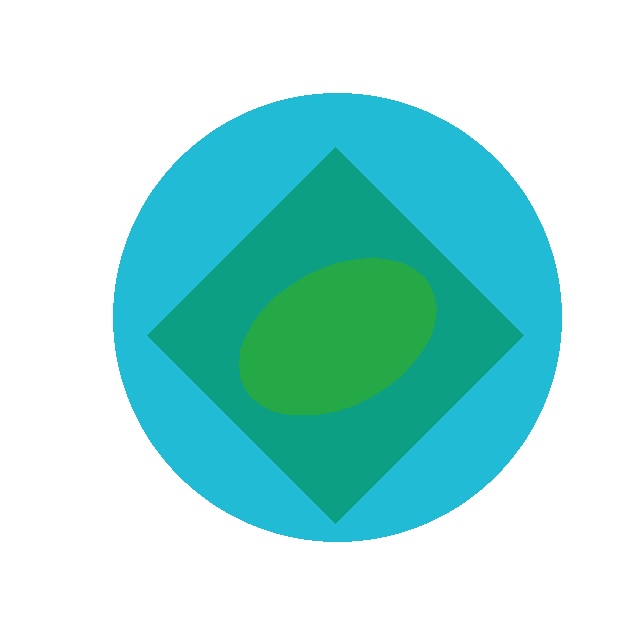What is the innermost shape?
The green ellipse.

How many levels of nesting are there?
3.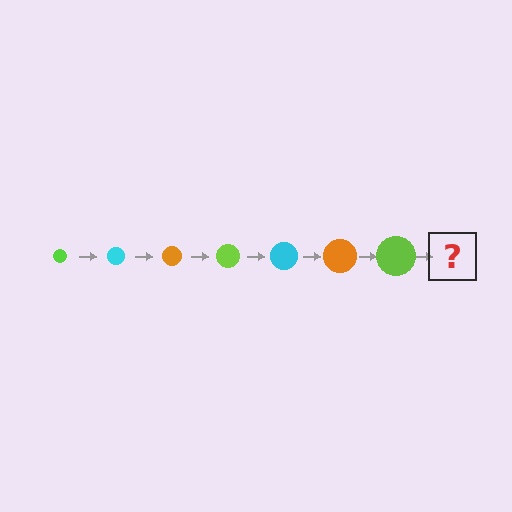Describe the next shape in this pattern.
It should be a cyan circle, larger than the previous one.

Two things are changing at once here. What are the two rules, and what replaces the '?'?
The two rules are that the circle grows larger each step and the color cycles through lime, cyan, and orange. The '?' should be a cyan circle, larger than the previous one.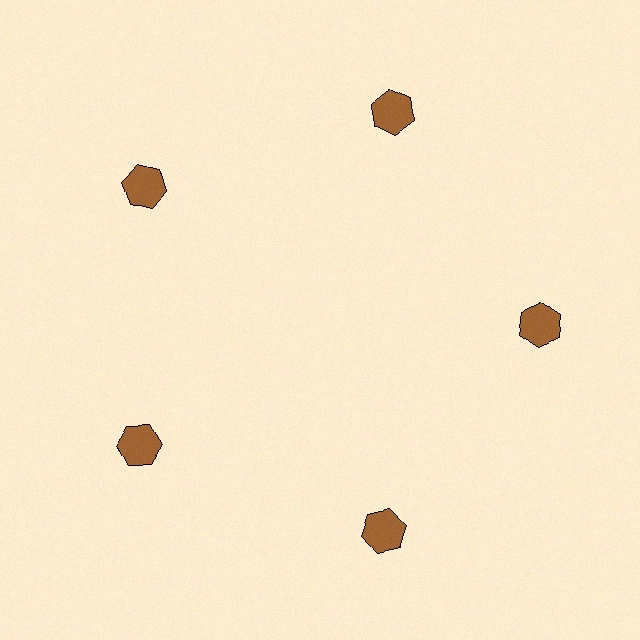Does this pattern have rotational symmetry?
Yes, this pattern has 5-fold rotational symmetry. It looks the same after rotating 72 degrees around the center.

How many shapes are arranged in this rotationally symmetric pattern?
There are 5 shapes, arranged in 5 groups of 1.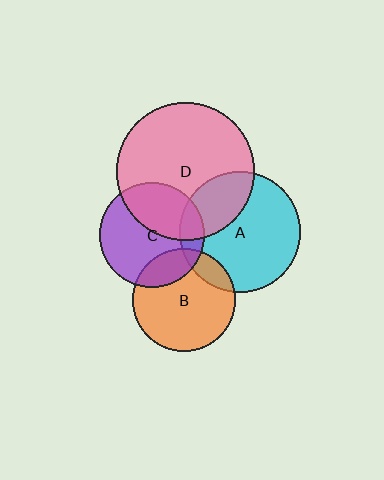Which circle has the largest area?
Circle D (pink).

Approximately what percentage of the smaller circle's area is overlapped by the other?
Approximately 30%.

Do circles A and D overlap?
Yes.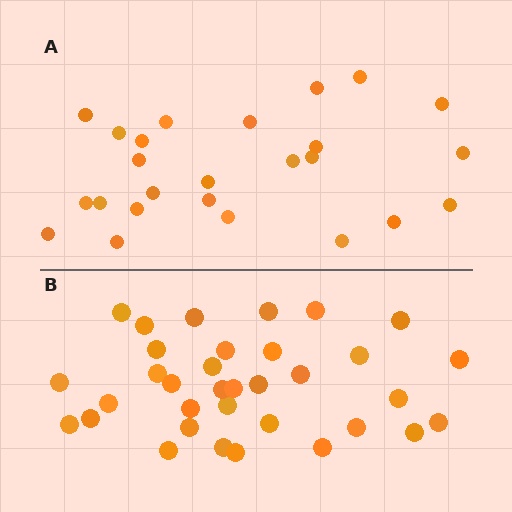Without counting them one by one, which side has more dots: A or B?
Region B (the bottom region) has more dots.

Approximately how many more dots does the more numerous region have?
Region B has roughly 8 or so more dots than region A.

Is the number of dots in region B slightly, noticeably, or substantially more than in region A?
Region B has noticeably more, but not dramatically so. The ratio is roughly 1.4 to 1.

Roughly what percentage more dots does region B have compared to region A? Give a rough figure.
About 35% more.